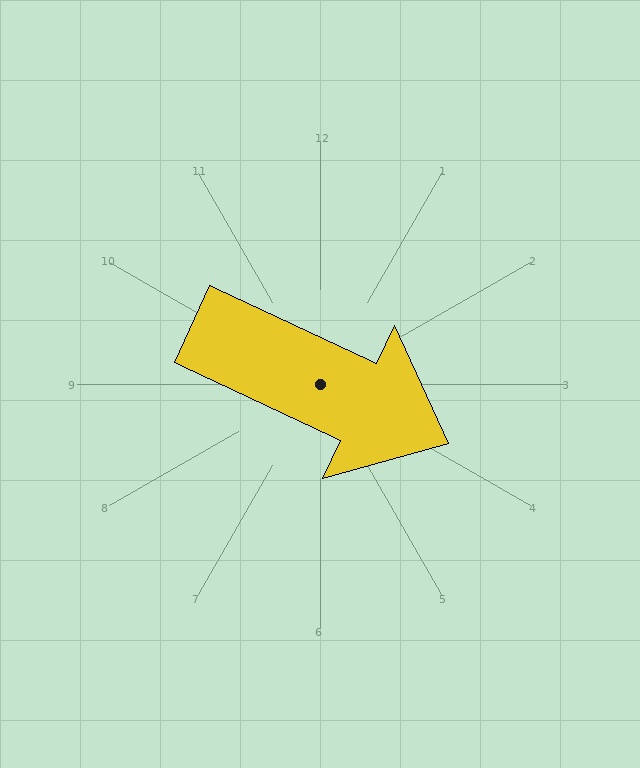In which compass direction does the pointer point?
Southeast.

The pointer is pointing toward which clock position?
Roughly 4 o'clock.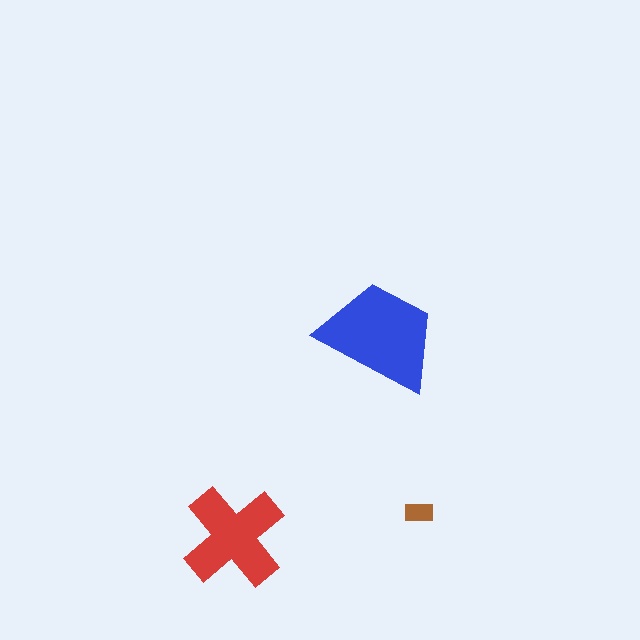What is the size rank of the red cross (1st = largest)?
2nd.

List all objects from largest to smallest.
The blue trapezoid, the red cross, the brown rectangle.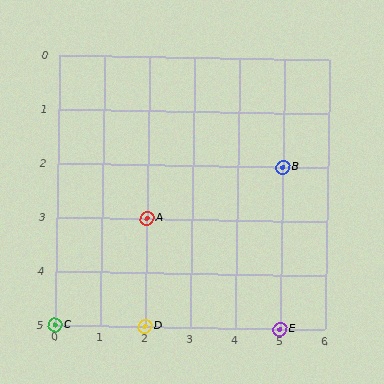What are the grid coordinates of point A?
Point A is at grid coordinates (2, 3).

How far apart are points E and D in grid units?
Points E and D are 3 columns apart.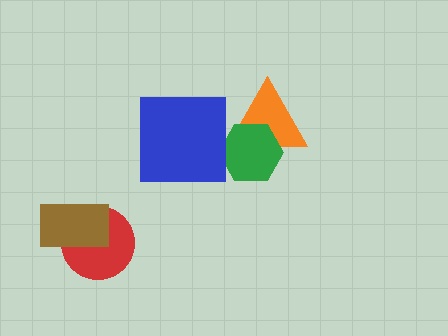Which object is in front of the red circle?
The brown rectangle is in front of the red circle.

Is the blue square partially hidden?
No, no other shape covers it.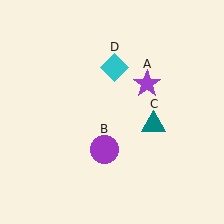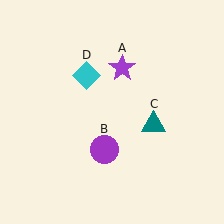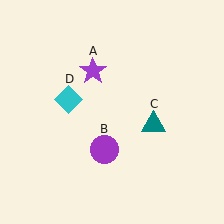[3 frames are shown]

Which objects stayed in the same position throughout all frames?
Purple circle (object B) and teal triangle (object C) remained stationary.